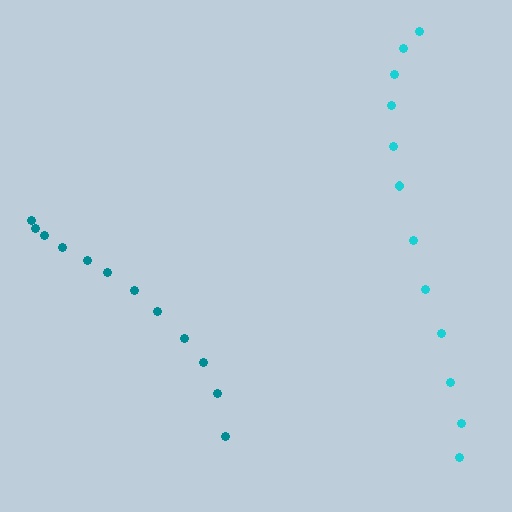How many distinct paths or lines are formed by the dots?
There are 2 distinct paths.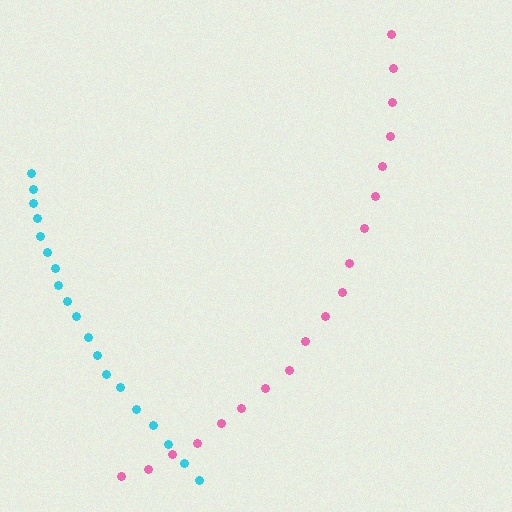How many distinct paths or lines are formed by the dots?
There are 2 distinct paths.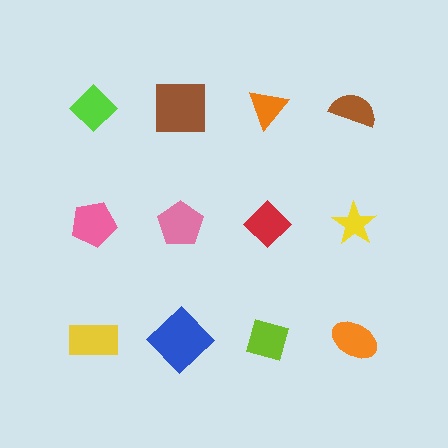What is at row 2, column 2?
A pink pentagon.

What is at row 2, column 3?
A red diamond.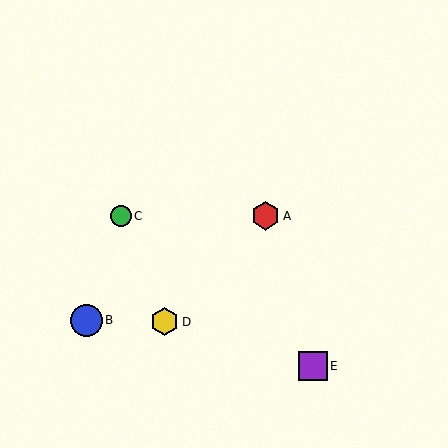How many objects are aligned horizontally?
2 objects (A, C) are aligned horizontally.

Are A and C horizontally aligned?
Yes, both are at y≈216.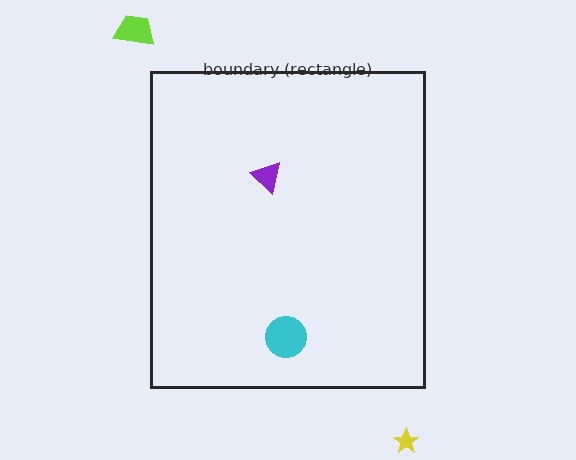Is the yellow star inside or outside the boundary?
Outside.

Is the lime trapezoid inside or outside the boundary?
Outside.